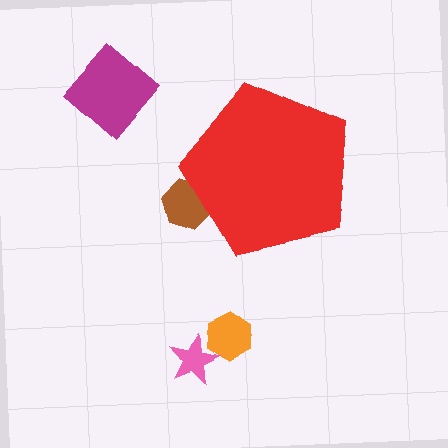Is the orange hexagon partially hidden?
No, the orange hexagon is fully visible.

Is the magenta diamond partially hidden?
No, the magenta diamond is fully visible.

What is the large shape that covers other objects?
A red pentagon.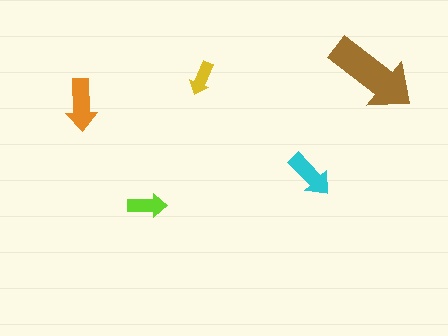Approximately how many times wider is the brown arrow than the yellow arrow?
About 2.5 times wider.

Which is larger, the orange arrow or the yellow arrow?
The orange one.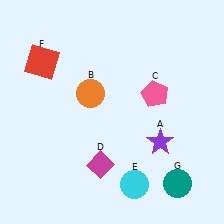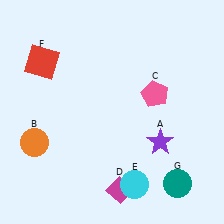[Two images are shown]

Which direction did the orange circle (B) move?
The orange circle (B) moved left.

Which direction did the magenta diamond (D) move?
The magenta diamond (D) moved down.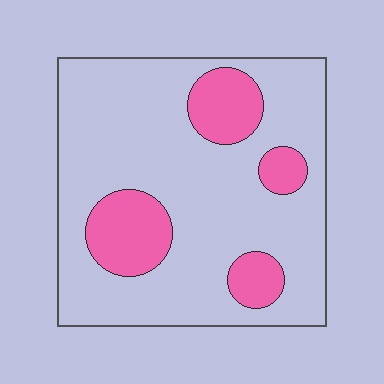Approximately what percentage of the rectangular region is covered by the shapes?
Approximately 20%.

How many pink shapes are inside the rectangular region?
4.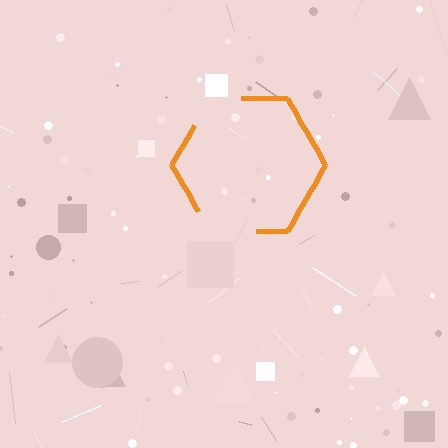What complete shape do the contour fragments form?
The contour fragments form a hexagon.